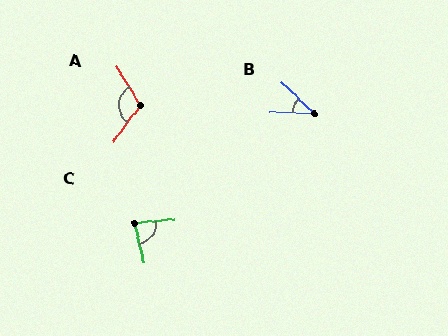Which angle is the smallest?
B, at approximately 43 degrees.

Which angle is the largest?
A, at approximately 112 degrees.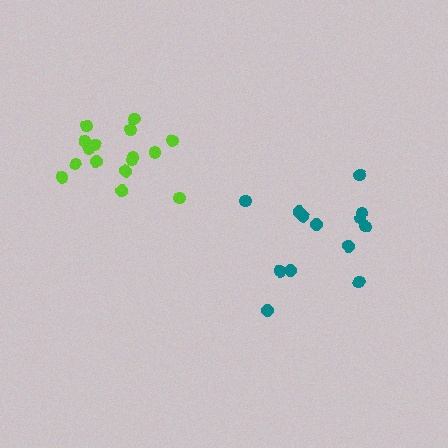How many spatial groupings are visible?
There are 2 spatial groupings.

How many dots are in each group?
Group 1: 16 dots, Group 2: 13 dots (29 total).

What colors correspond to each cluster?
The clusters are colored: lime, teal.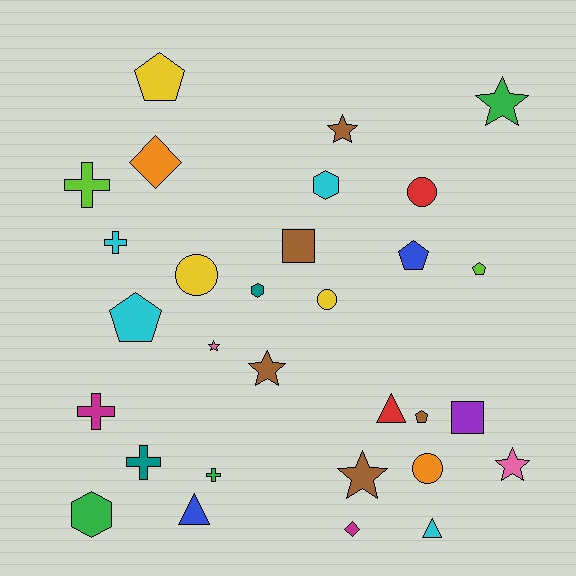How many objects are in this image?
There are 30 objects.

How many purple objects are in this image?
There is 1 purple object.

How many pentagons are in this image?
There are 5 pentagons.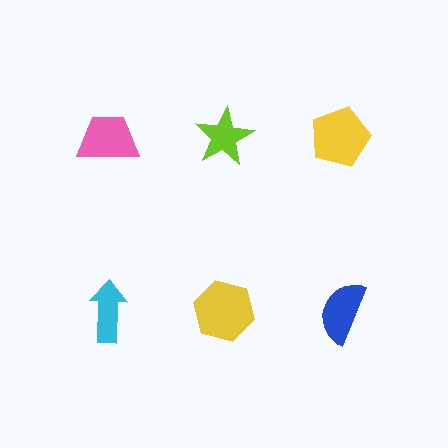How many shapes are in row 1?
3 shapes.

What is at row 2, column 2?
A yellow hexagon.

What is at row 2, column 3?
A blue semicircle.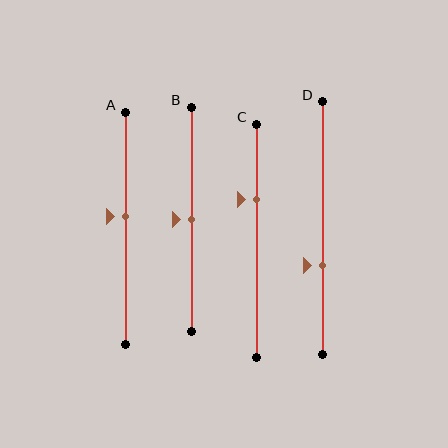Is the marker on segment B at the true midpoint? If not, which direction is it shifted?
Yes, the marker on segment B is at the true midpoint.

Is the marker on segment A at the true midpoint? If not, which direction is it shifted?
No, the marker on segment A is shifted upward by about 5% of the segment length.